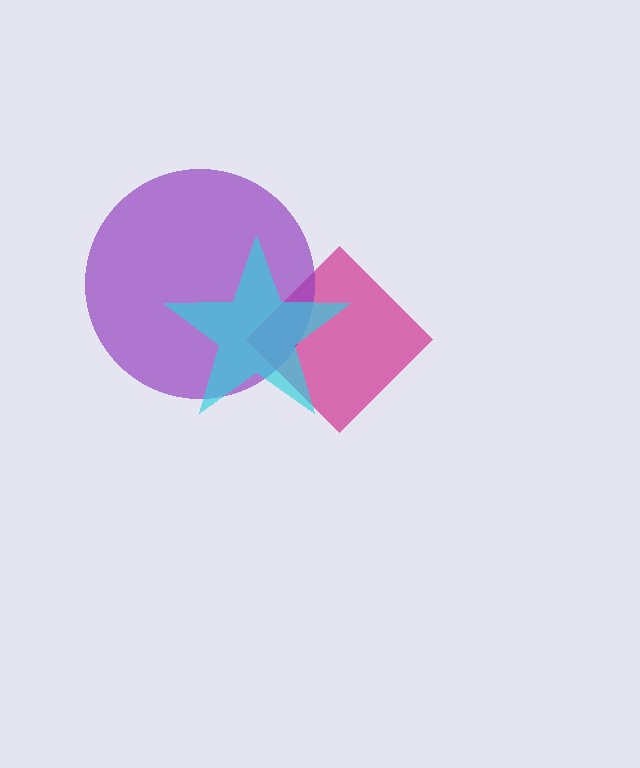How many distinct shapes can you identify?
There are 3 distinct shapes: a magenta diamond, a purple circle, a cyan star.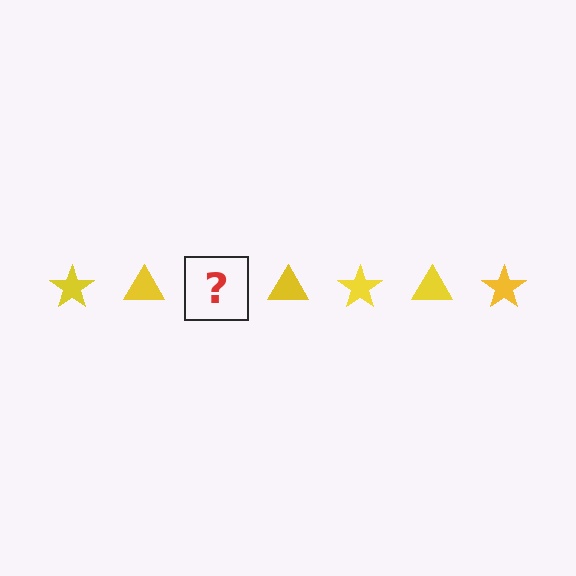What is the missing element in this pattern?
The missing element is a yellow star.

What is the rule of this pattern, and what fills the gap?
The rule is that the pattern cycles through star, triangle shapes in yellow. The gap should be filled with a yellow star.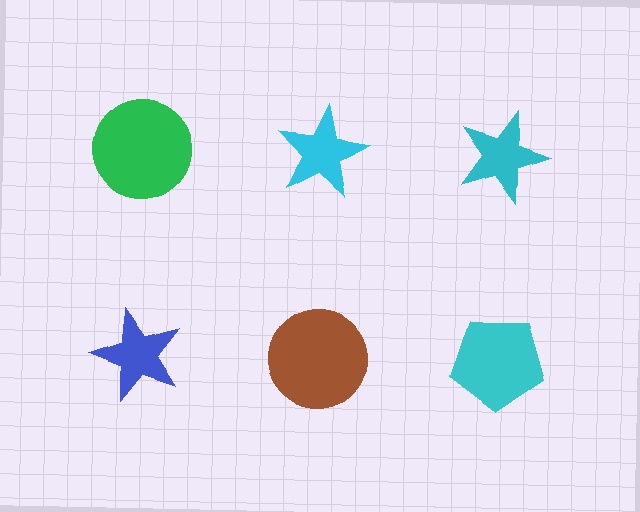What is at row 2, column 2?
A brown circle.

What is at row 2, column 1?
A blue star.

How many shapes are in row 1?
3 shapes.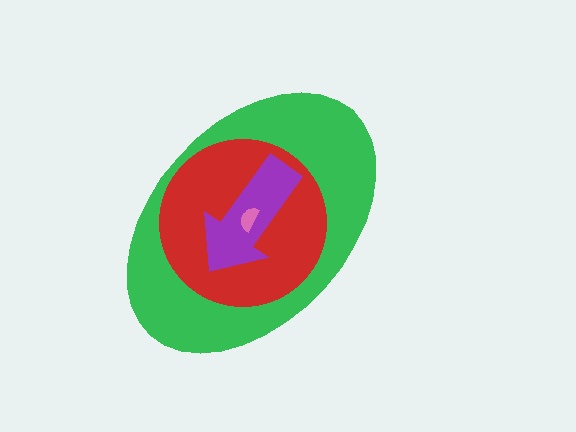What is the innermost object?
The pink semicircle.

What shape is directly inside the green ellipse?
The red circle.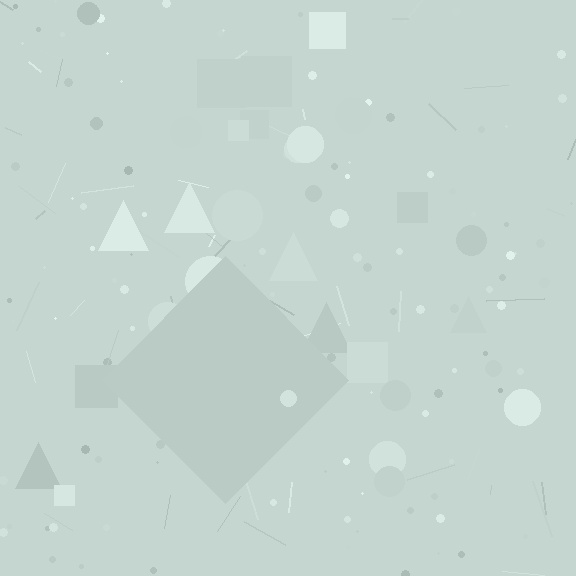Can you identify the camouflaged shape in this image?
The camouflaged shape is a diamond.